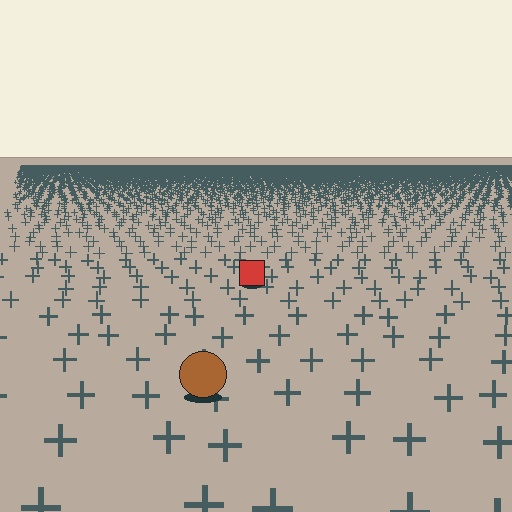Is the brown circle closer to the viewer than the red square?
Yes. The brown circle is closer — you can tell from the texture gradient: the ground texture is coarser near it.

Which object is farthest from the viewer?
The red square is farthest from the viewer. It appears smaller and the ground texture around it is denser.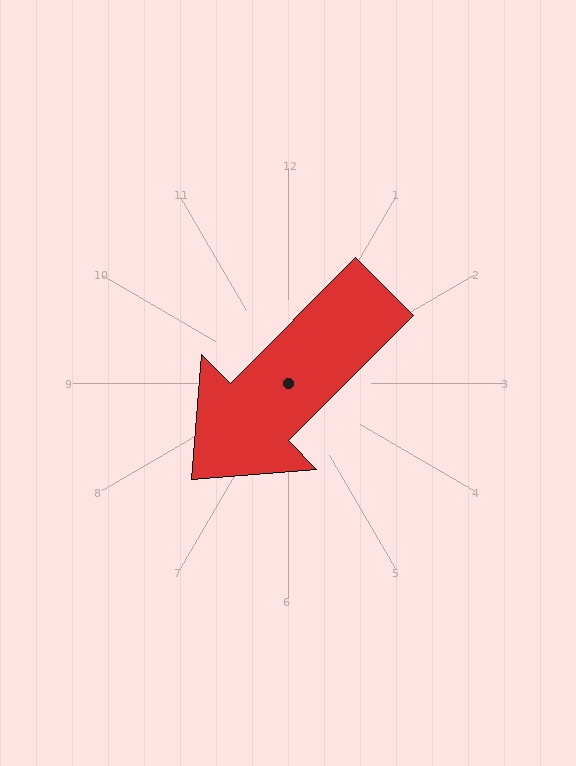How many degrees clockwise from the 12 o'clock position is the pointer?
Approximately 225 degrees.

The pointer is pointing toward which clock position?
Roughly 7 o'clock.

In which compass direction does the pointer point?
Southwest.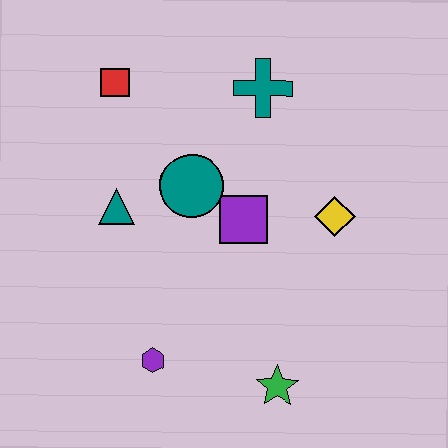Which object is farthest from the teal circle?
The green star is farthest from the teal circle.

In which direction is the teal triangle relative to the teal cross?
The teal triangle is to the left of the teal cross.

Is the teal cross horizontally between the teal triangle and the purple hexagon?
No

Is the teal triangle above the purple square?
Yes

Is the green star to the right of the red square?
Yes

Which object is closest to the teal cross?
The teal circle is closest to the teal cross.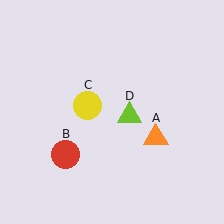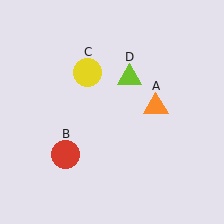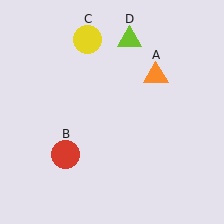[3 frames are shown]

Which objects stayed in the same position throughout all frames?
Red circle (object B) remained stationary.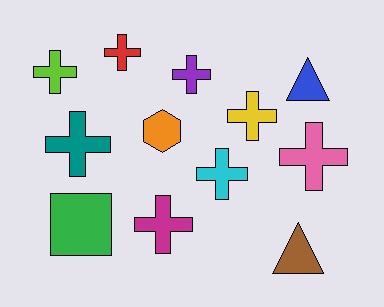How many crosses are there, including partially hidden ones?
There are 8 crosses.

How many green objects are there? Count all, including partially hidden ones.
There is 1 green object.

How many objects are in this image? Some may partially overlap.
There are 12 objects.